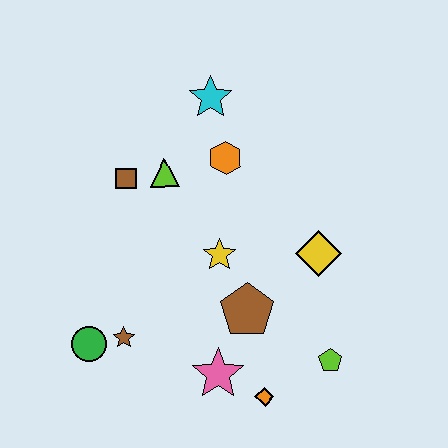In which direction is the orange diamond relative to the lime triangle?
The orange diamond is below the lime triangle.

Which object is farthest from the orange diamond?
The cyan star is farthest from the orange diamond.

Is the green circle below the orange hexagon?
Yes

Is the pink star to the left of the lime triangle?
No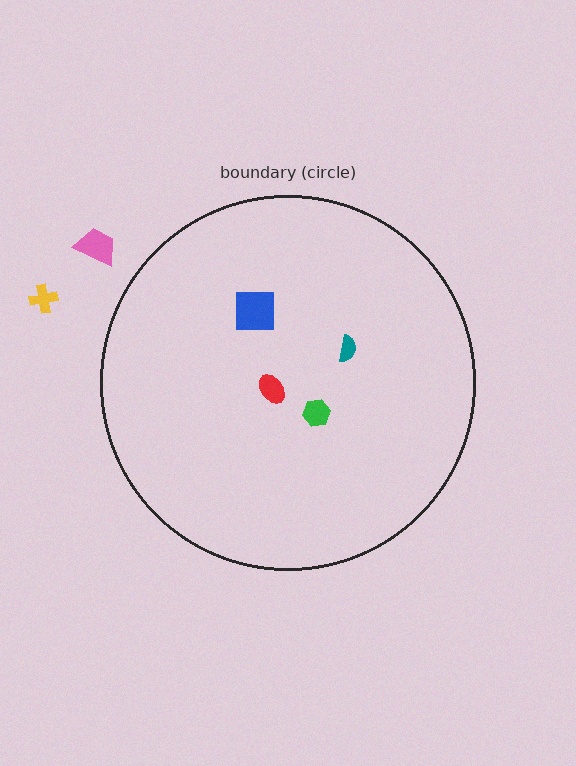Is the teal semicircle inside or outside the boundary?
Inside.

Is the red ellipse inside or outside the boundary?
Inside.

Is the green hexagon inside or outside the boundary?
Inside.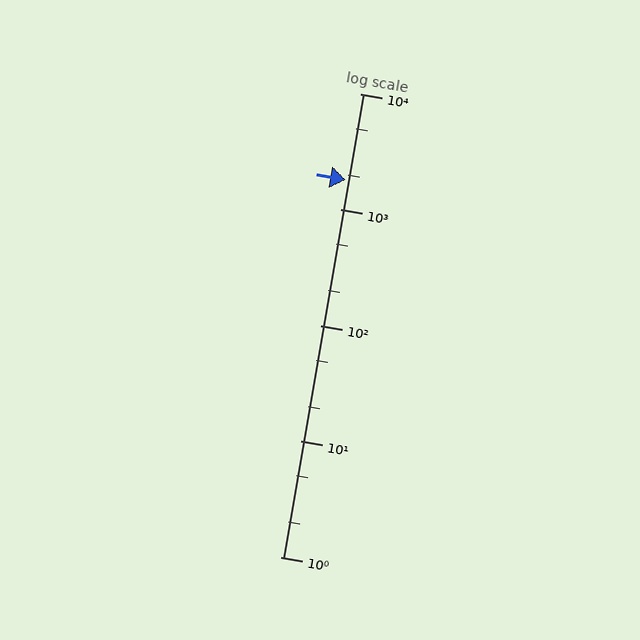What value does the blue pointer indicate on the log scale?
The pointer indicates approximately 1800.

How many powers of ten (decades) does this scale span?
The scale spans 4 decades, from 1 to 10000.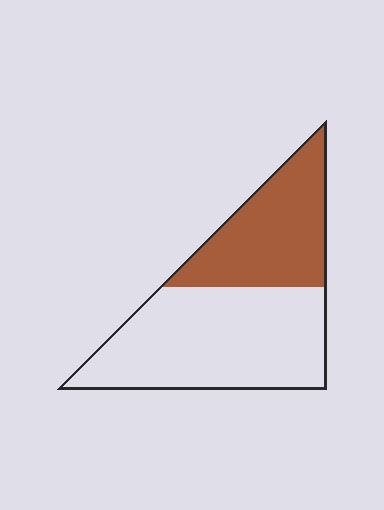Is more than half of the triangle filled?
No.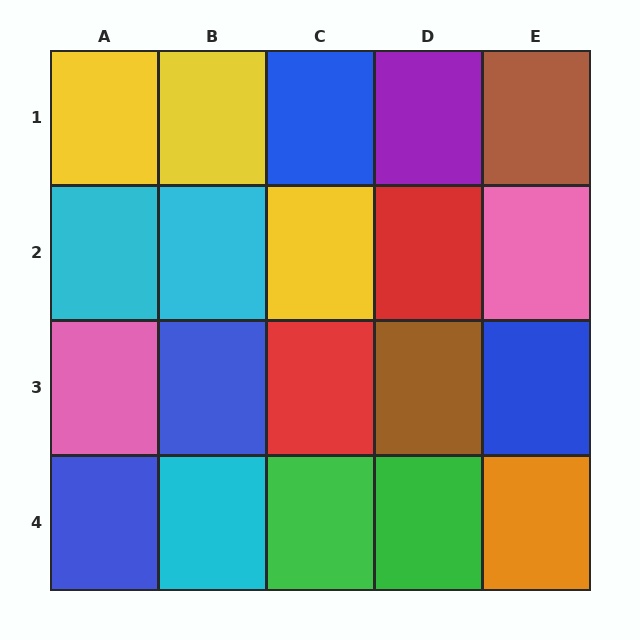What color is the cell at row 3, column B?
Blue.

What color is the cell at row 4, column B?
Cyan.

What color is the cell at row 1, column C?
Blue.